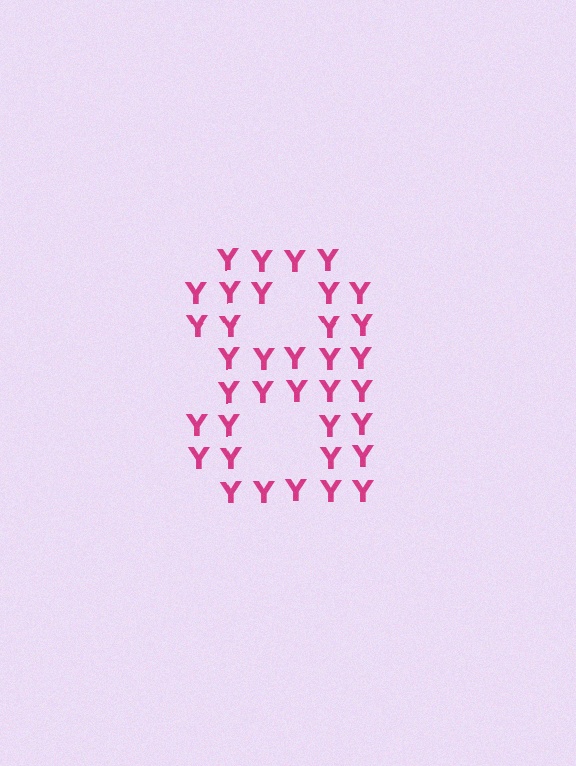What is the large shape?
The large shape is the digit 8.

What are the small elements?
The small elements are letter Y's.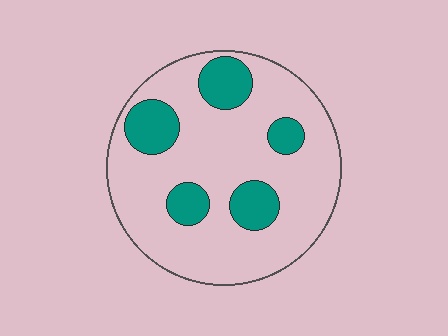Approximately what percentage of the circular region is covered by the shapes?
Approximately 20%.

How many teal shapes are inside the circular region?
5.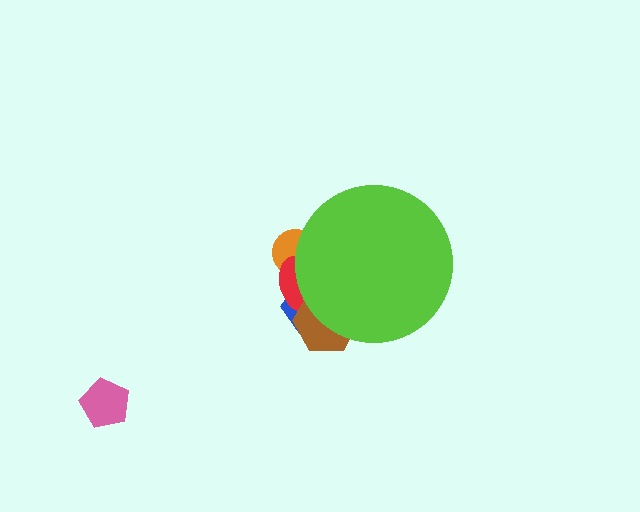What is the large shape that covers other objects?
A lime circle.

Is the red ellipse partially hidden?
Yes, the red ellipse is partially hidden behind the lime circle.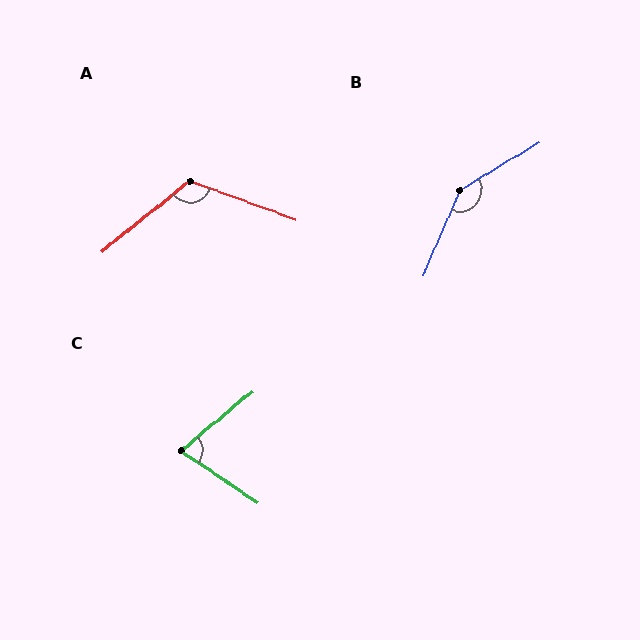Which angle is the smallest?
C, at approximately 74 degrees.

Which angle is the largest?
B, at approximately 144 degrees.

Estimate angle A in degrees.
Approximately 121 degrees.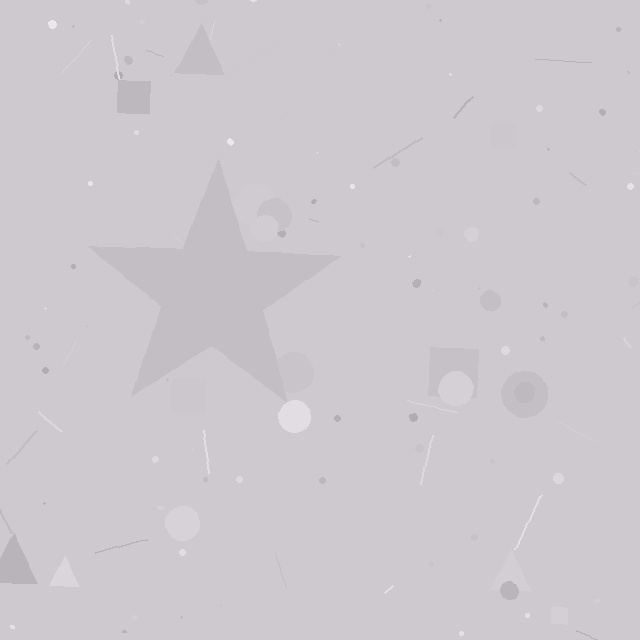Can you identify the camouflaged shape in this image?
The camouflaged shape is a star.